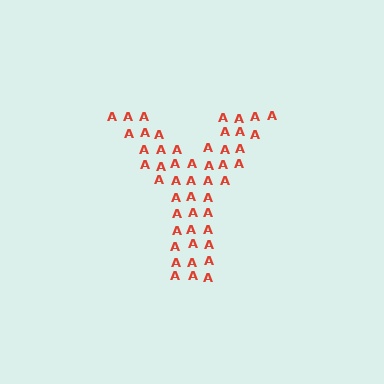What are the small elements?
The small elements are letter A's.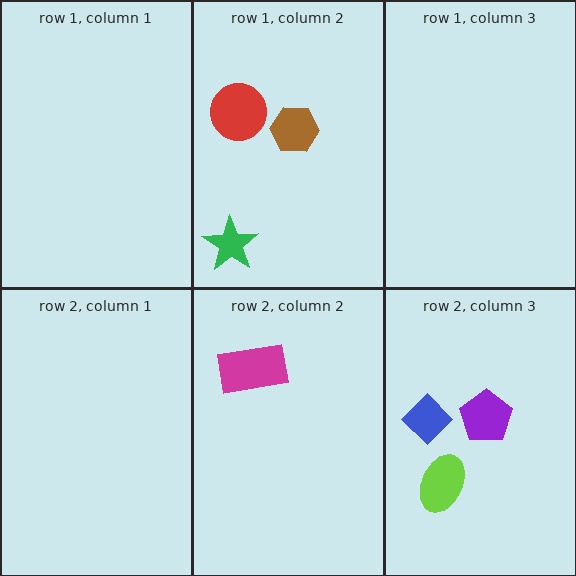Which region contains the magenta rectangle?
The row 2, column 2 region.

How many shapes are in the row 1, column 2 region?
3.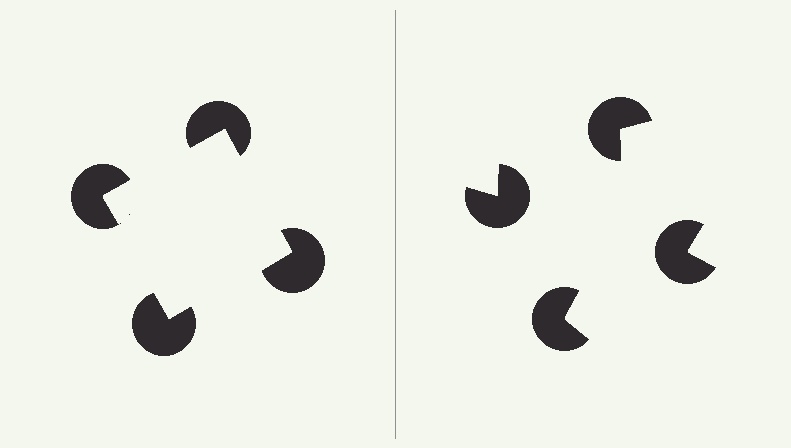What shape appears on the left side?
An illusory square.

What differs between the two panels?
The pac-man discs are positioned identically on both sides; only the wedge orientations differ. On the left they align to a square; on the right they are misaligned.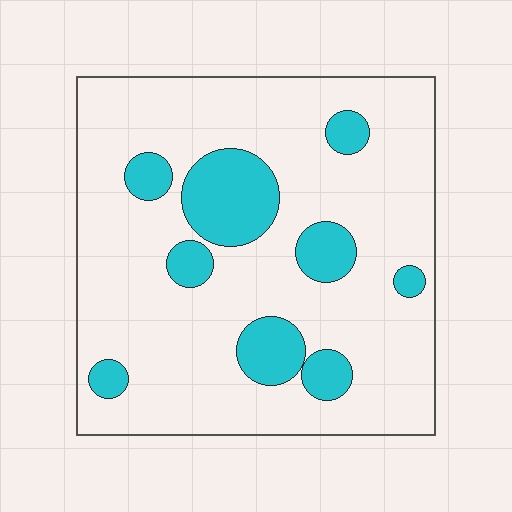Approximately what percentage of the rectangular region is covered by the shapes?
Approximately 20%.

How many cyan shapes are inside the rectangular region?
9.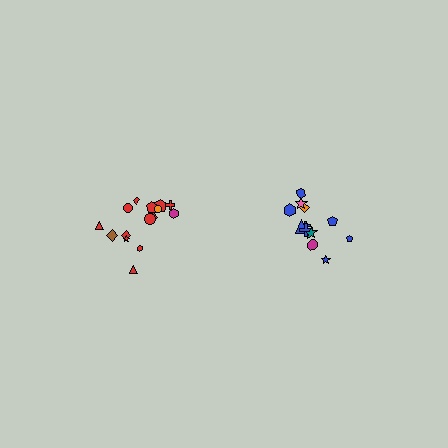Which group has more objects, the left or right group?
The left group.